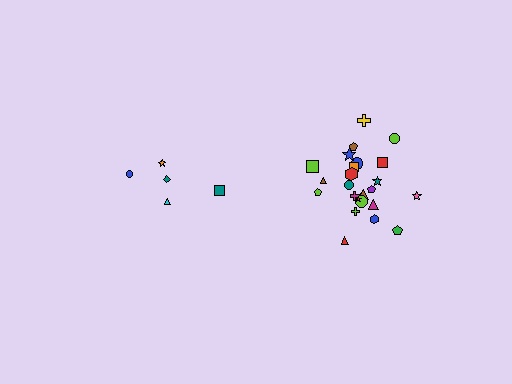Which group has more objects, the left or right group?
The right group.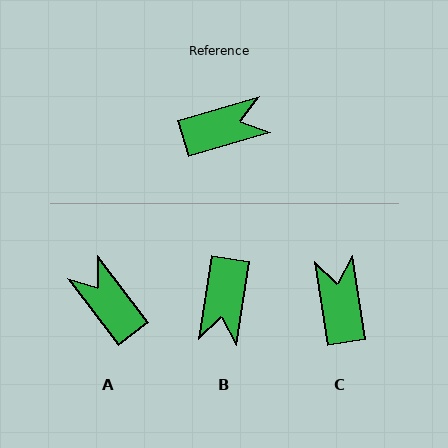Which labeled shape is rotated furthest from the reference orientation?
B, about 115 degrees away.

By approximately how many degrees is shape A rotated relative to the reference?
Approximately 111 degrees counter-clockwise.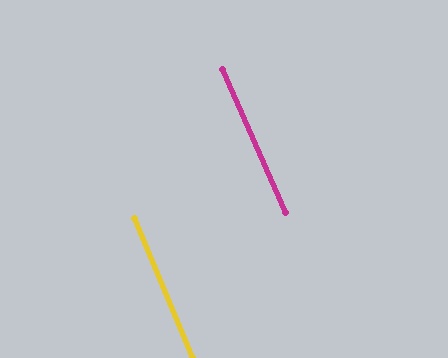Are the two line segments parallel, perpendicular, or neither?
Parallel — their directions differ by only 0.8°.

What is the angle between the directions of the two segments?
Approximately 1 degree.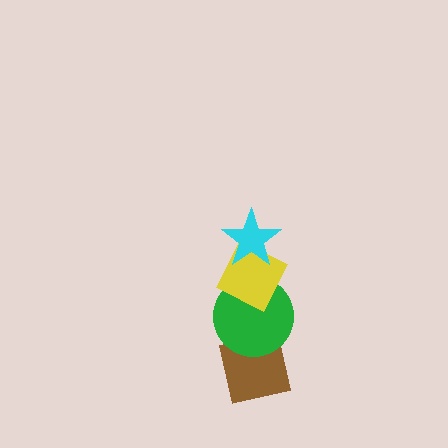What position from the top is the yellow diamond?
The yellow diamond is 2nd from the top.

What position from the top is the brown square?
The brown square is 4th from the top.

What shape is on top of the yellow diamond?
The cyan star is on top of the yellow diamond.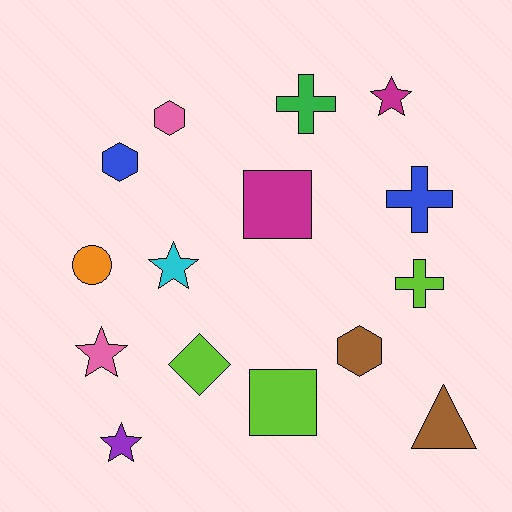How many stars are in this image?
There are 4 stars.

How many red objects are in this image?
There are no red objects.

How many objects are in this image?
There are 15 objects.